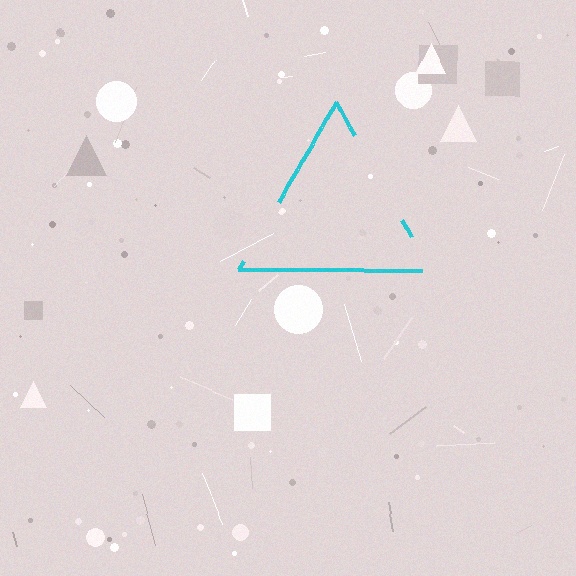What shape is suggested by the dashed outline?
The dashed outline suggests a triangle.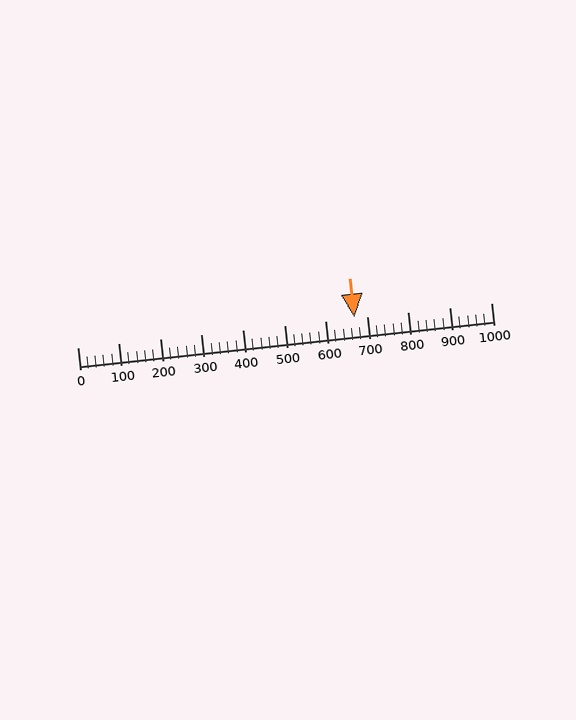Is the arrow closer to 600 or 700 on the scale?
The arrow is closer to 700.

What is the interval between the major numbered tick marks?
The major tick marks are spaced 100 units apart.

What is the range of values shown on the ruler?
The ruler shows values from 0 to 1000.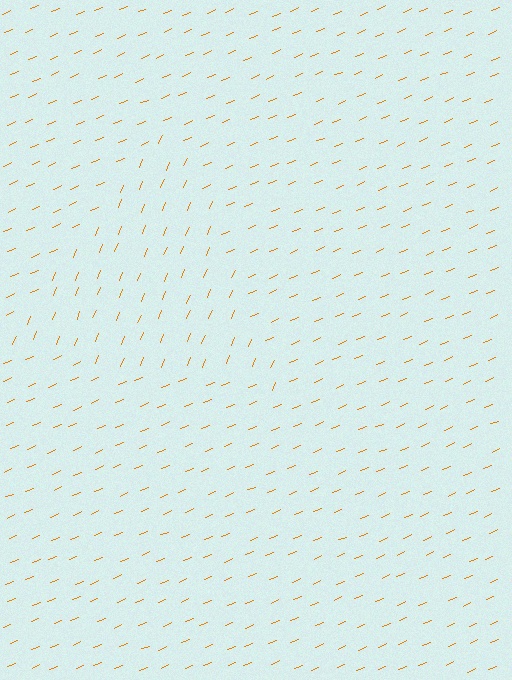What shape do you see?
I see a triangle.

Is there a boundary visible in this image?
Yes, there is a texture boundary formed by a change in line orientation.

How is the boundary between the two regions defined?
The boundary is defined purely by a change in line orientation (approximately 45 degrees difference). All lines are the same color and thickness.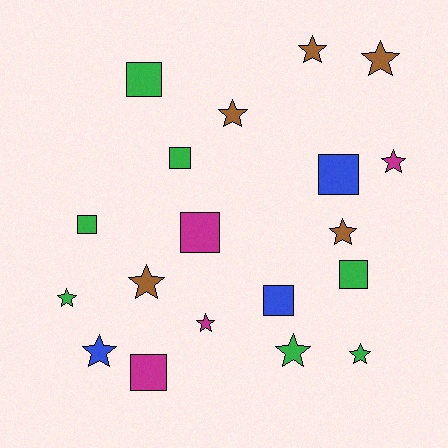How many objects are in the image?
There are 19 objects.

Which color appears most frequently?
Green, with 7 objects.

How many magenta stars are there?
There are 2 magenta stars.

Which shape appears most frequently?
Star, with 11 objects.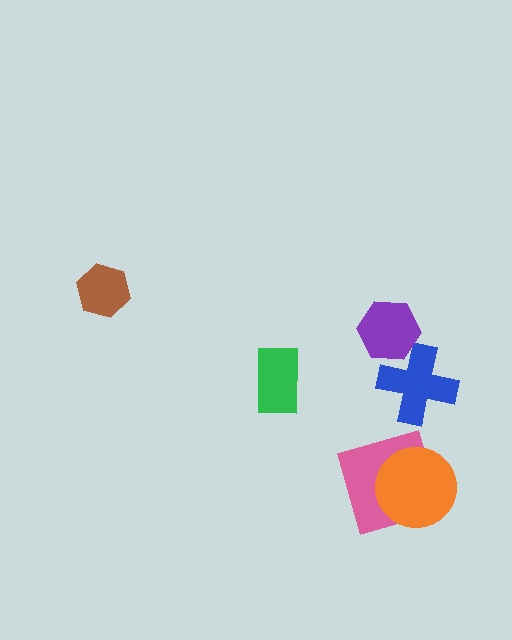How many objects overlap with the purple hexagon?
1 object overlaps with the purple hexagon.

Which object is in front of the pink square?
The orange circle is in front of the pink square.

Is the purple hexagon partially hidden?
No, no other shape covers it.